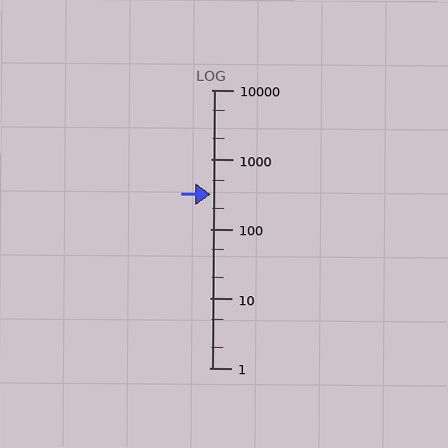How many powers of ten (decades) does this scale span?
The scale spans 4 decades, from 1 to 10000.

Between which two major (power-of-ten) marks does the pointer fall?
The pointer is between 100 and 1000.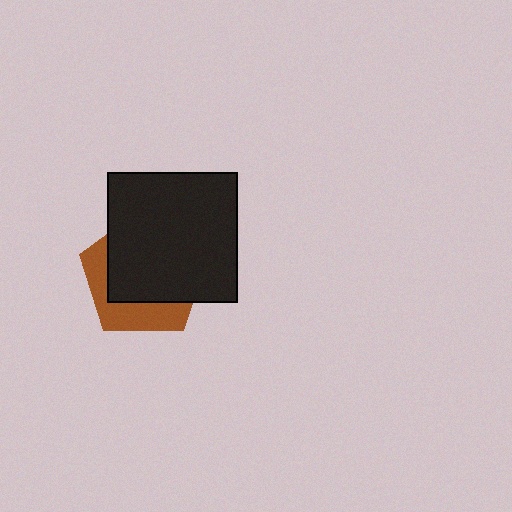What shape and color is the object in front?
The object in front is a black square.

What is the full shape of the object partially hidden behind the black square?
The partially hidden object is a brown pentagon.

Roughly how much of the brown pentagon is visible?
A small part of it is visible (roughly 34%).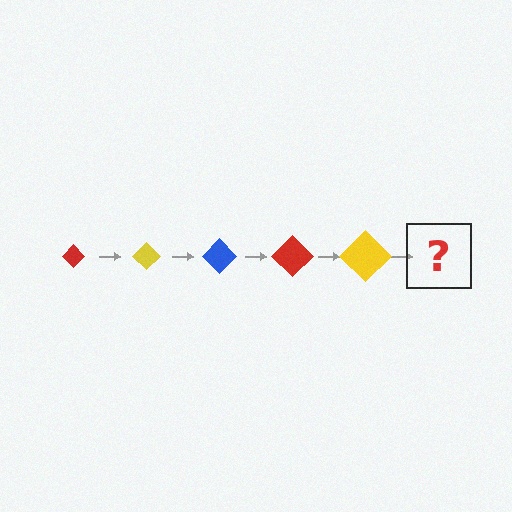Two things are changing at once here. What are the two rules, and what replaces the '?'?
The two rules are that the diamond grows larger each step and the color cycles through red, yellow, and blue. The '?' should be a blue diamond, larger than the previous one.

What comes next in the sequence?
The next element should be a blue diamond, larger than the previous one.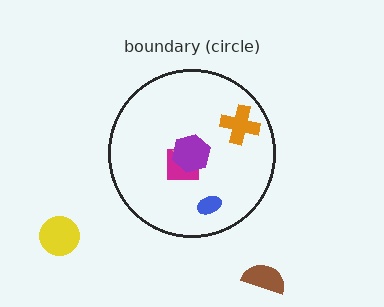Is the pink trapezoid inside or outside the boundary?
Inside.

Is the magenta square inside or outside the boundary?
Inside.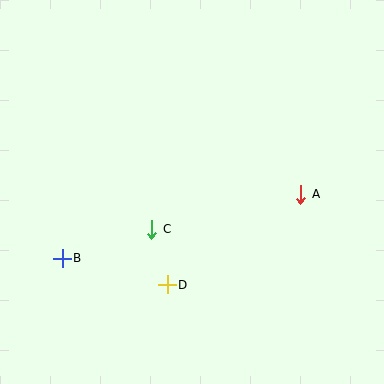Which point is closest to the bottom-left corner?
Point B is closest to the bottom-left corner.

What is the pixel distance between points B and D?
The distance between B and D is 108 pixels.